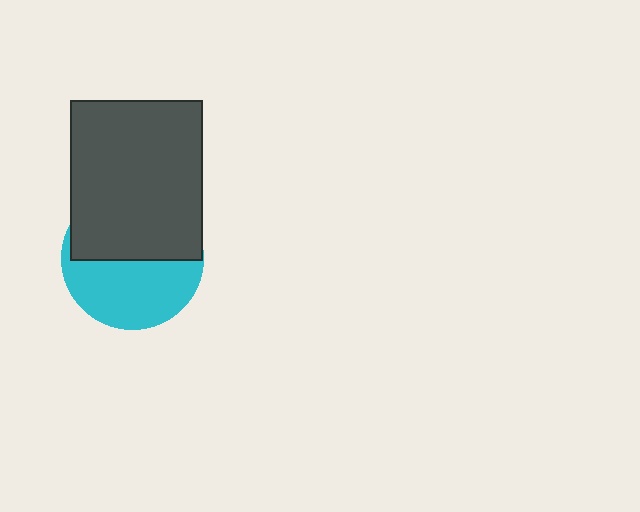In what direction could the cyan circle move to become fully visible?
The cyan circle could move down. That would shift it out from behind the dark gray rectangle entirely.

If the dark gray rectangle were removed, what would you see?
You would see the complete cyan circle.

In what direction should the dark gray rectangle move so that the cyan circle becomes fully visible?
The dark gray rectangle should move up. That is the shortest direction to clear the overlap and leave the cyan circle fully visible.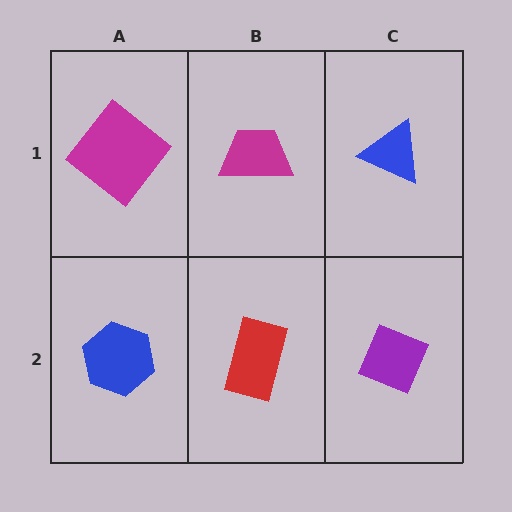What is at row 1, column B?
A magenta trapezoid.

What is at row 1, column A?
A magenta diamond.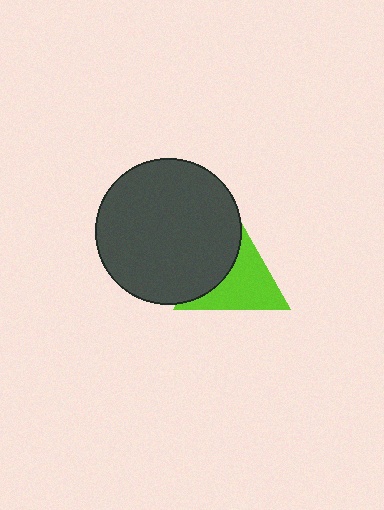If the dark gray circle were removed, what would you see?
You would see the complete lime triangle.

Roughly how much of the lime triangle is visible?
About half of it is visible (roughly 59%).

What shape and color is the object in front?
The object in front is a dark gray circle.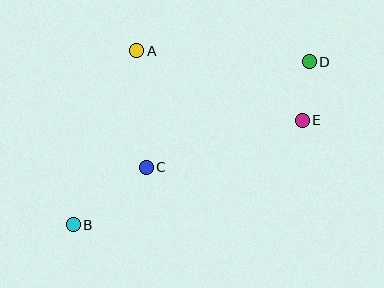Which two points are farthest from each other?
Points B and D are farthest from each other.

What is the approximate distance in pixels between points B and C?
The distance between B and C is approximately 93 pixels.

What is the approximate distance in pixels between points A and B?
The distance between A and B is approximately 185 pixels.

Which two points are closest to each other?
Points D and E are closest to each other.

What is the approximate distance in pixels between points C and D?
The distance between C and D is approximately 194 pixels.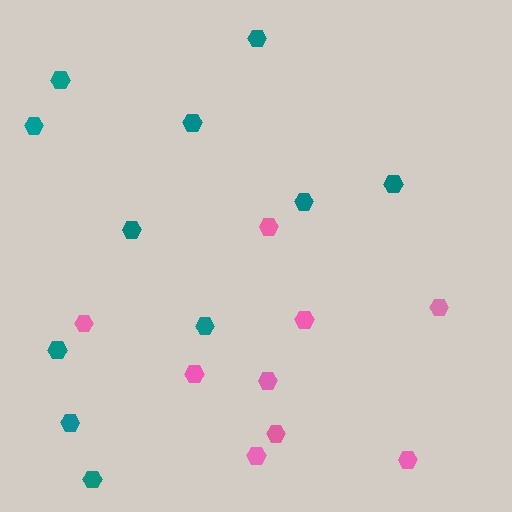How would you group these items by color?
There are 2 groups: one group of teal hexagons (11) and one group of pink hexagons (9).